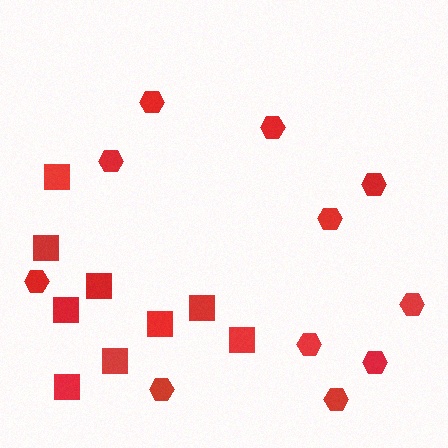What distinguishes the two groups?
There are 2 groups: one group of squares (9) and one group of hexagons (11).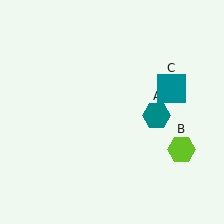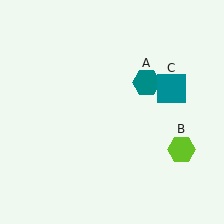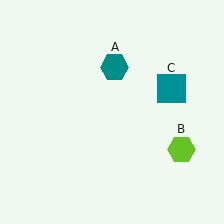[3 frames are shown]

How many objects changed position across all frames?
1 object changed position: teal hexagon (object A).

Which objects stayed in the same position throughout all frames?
Lime hexagon (object B) and teal square (object C) remained stationary.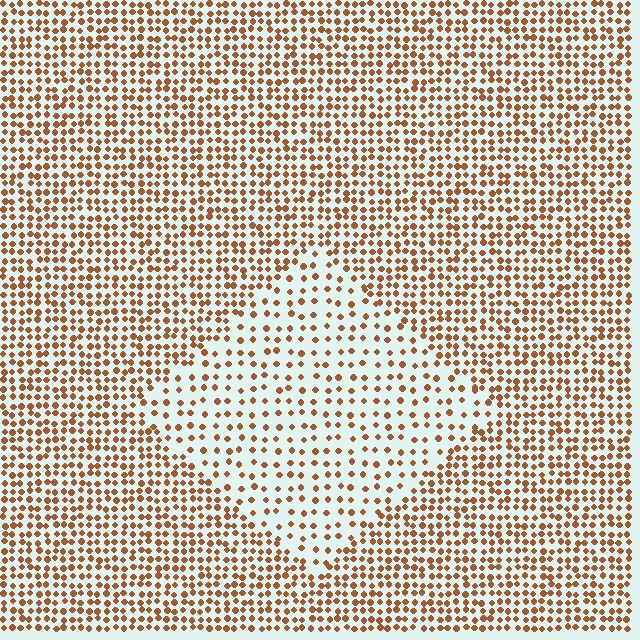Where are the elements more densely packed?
The elements are more densely packed outside the diamond boundary.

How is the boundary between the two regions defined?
The boundary is defined by a change in element density (approximately 2.1x ratio). All elements are the same color, size, and shape.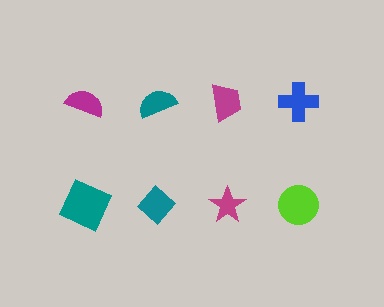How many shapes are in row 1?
4 shapes.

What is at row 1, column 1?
A magenta semicircle.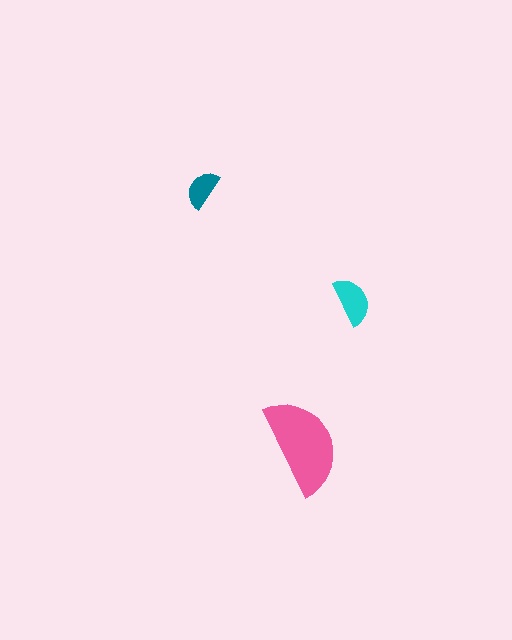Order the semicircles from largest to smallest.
the pink one, the cyan one, the teal one.